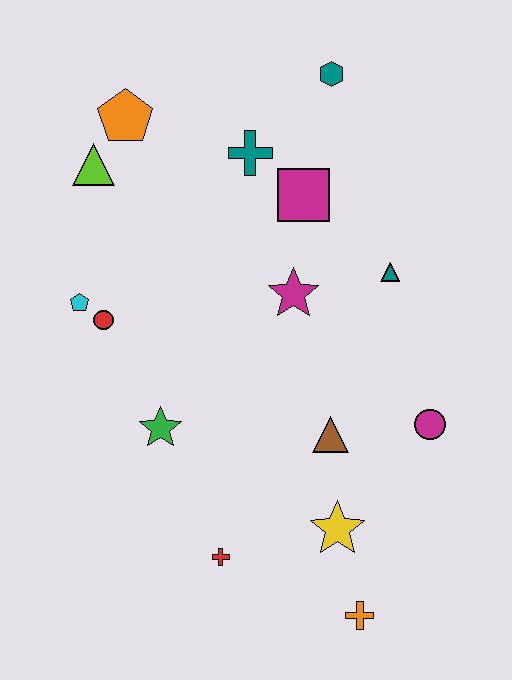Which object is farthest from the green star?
The teal hexagon is farthest from the green star.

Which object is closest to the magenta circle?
The brown triangle is closest to the magenta circle.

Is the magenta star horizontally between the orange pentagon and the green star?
No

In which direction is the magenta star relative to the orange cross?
The magenta star is above the orange cross.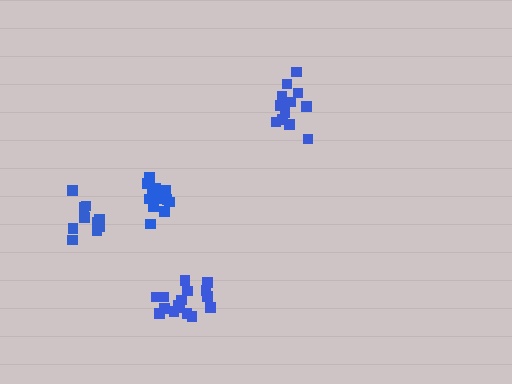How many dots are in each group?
Group 1: 12 dots, Group 2: 14 dots, Group 3: 10 dots, Group 4: 16 dots (52 total).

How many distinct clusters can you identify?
There are 4 distinct clusters.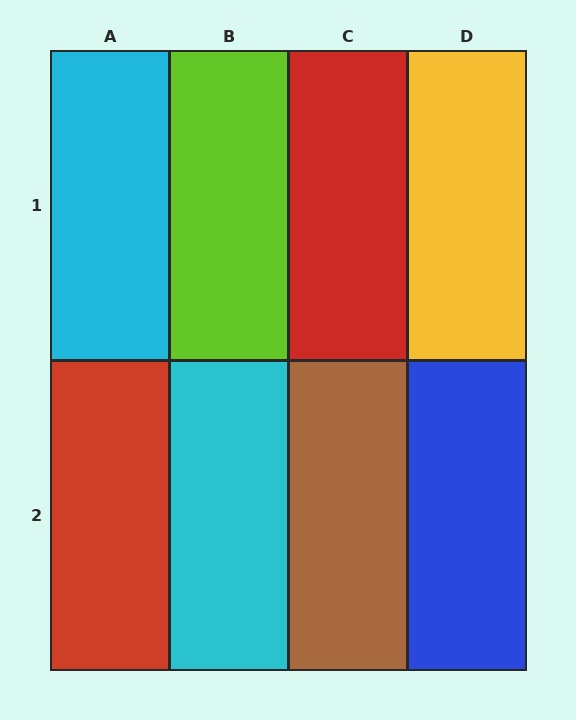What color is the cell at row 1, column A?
Cyan.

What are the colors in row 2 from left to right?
Red, cyan, brown, blue.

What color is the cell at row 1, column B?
Lime.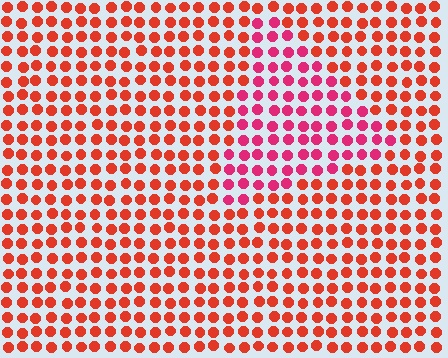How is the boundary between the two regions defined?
The boundary is defined purely by a slight shift in hue (about 31 degrees). Spacing, size, and orientation are identical on both sides.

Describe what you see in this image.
The image is filled with small red elements in a uniform arrangement. A triangle-shaped region is visible where the elements are tinted to a slightly different hue, forming a subtle color boundary.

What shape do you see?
I see a triangle.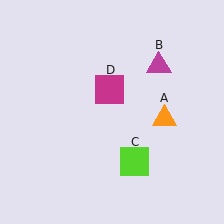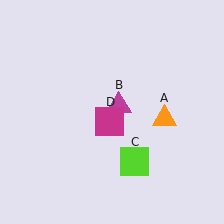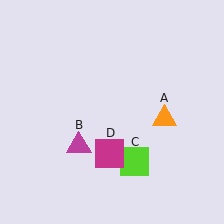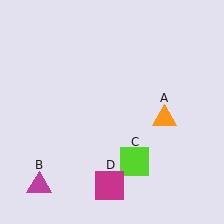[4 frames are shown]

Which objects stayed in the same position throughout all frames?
Orange triangle (object A) and lime square (object C) remained stationary.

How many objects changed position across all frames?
2 objects changed position: magenta triangle (object B), magenta square (object D).